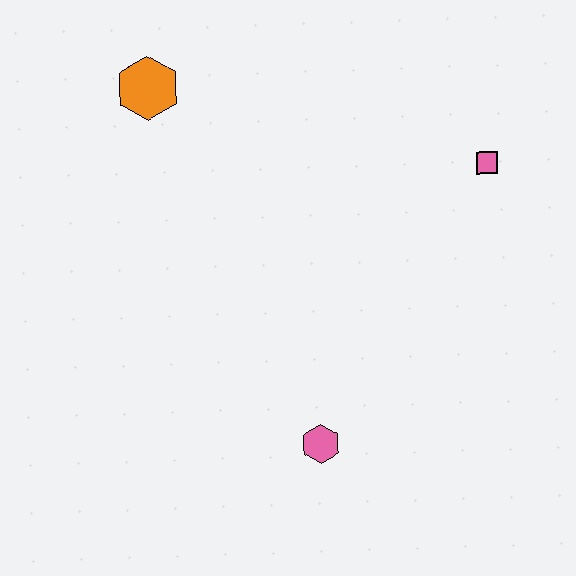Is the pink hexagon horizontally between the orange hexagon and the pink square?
Yes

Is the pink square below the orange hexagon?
Yes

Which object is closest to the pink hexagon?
The pink square is closest to the pink hexagon.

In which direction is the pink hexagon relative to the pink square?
The pink hexagon is below the pink square.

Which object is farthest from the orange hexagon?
The pink hexagon is farthest from the orange hexagon.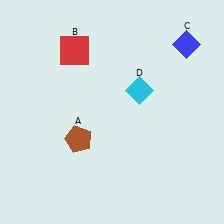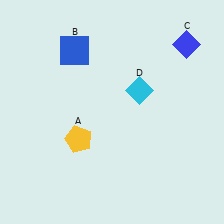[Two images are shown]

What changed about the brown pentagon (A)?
In Image 1, A is brown. In Image 2, it changed to yellow.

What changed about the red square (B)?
In Image 1, B is red. In Image 2, it changed to blue.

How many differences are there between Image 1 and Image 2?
There are 2 differences between the two images.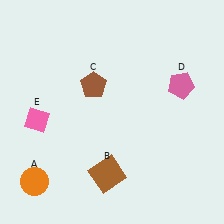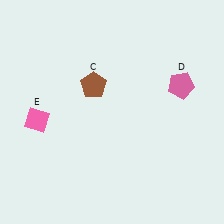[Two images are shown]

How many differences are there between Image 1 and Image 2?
There are 2 differences between the two images.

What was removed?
The orange circle (A), the brown square (B) were removed in Image 2.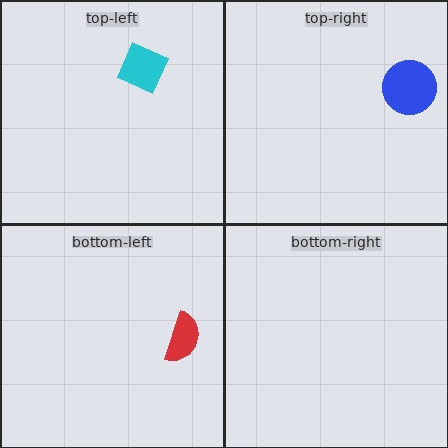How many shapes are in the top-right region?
1.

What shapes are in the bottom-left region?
The red semicircle.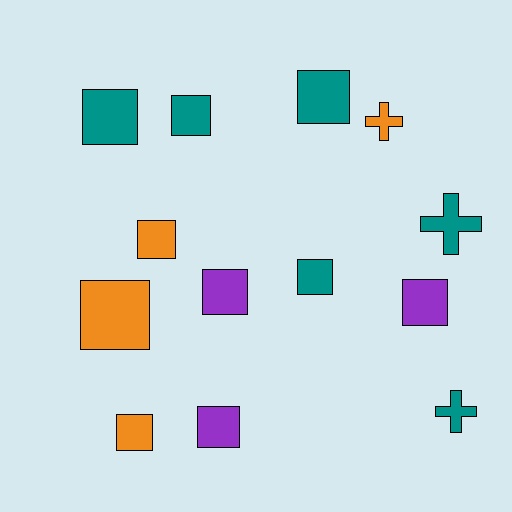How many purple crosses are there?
There are no purple crosses.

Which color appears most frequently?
Teal, with 6 objects.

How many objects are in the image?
There are 13 objects.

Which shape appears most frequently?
Square, with 10 objects.